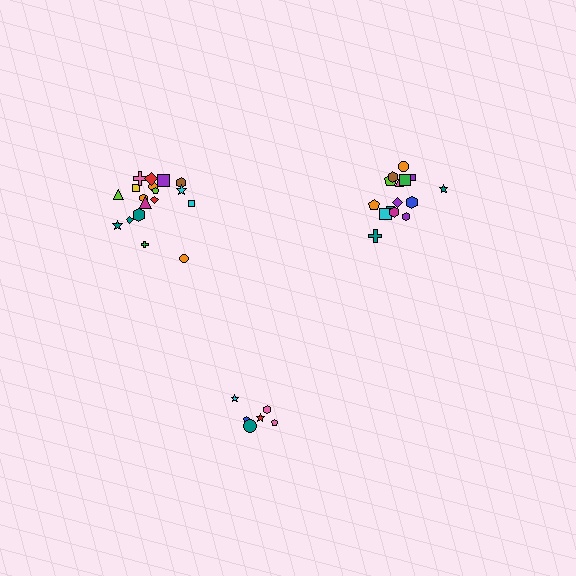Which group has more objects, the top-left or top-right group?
The top-left group.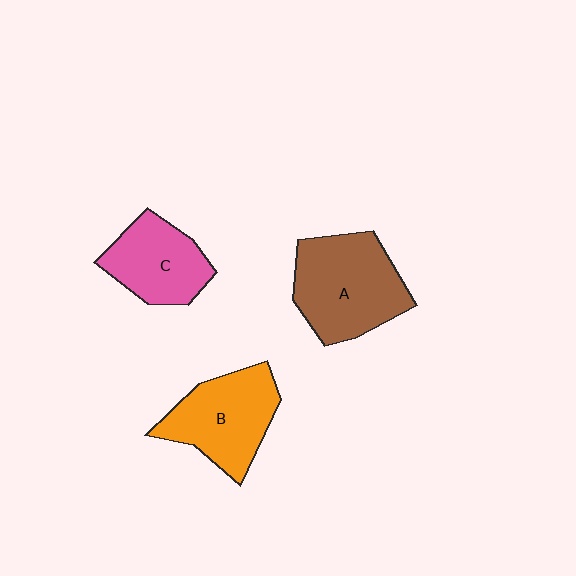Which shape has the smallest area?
Shape C (pink).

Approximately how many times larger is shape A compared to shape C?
Approximately 1.4 times.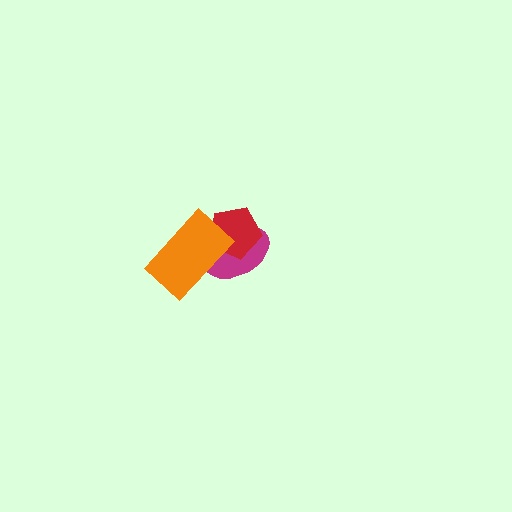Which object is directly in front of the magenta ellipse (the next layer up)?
The red pentagon is directly in front of the magenta ellipse.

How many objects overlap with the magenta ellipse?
2 objects overlap with the magenta ellipse.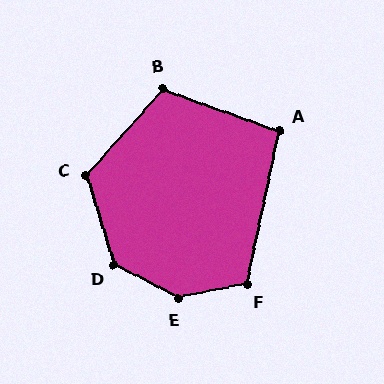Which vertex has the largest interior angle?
E, at approximately 141 degrees.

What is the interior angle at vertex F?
Approximately 114 degrees (obtuse).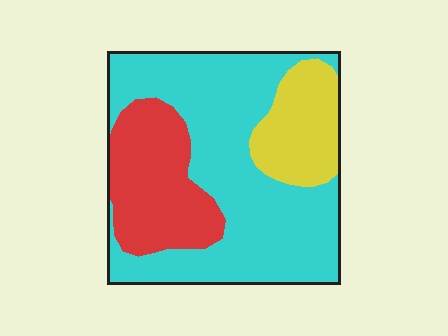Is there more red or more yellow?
Red.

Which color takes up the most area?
Cyan, at roughly 60%.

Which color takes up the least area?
Yellow, at roughly 15%.